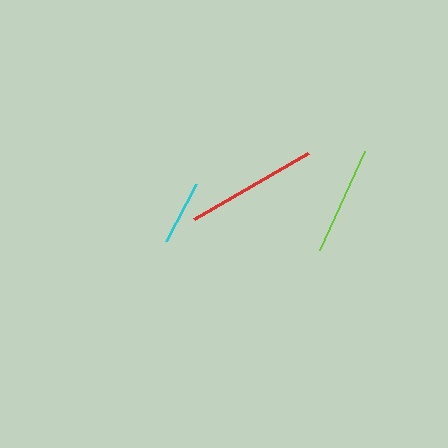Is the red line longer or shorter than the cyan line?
The red line is longer than the cyan line.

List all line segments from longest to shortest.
From longest to shortest: red, lime, cyan.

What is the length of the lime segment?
The lime segment is approximately 110 pixels long.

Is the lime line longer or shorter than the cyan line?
The lime line is longer than the cyan line.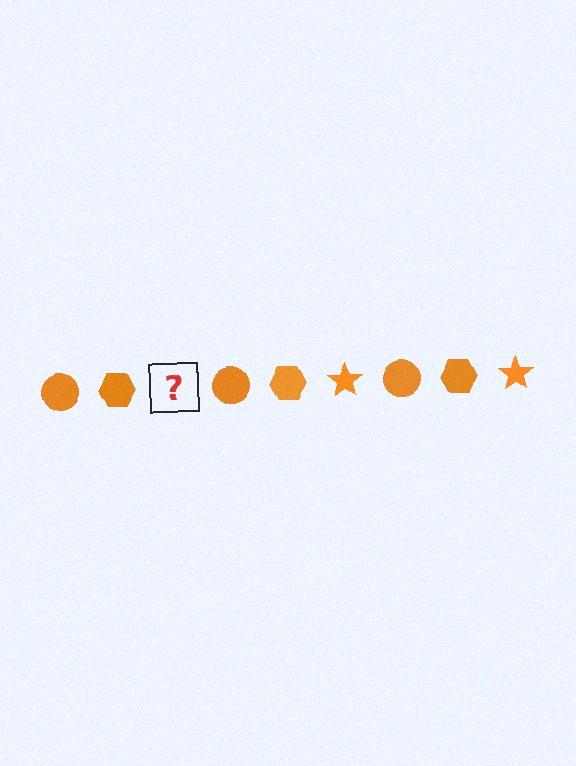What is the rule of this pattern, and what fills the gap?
The rule is that the pattern cycles through circle, hexagon, star shapes in orange. The gap should be filled with an orange star.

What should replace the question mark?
The question mark should be replaced with an orange star.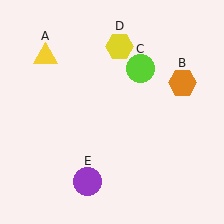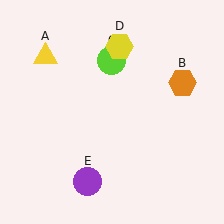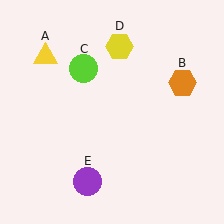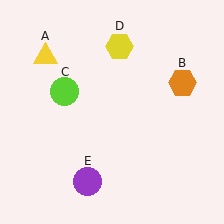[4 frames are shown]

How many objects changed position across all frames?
1 object changed position: lime circle (object C).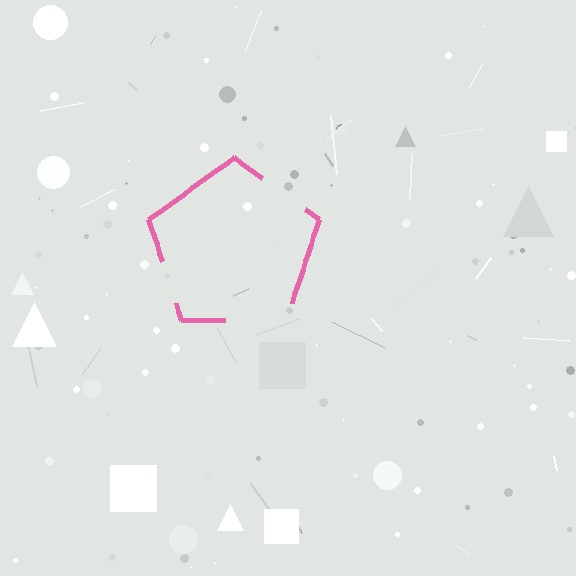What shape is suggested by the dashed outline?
The dashed outline suggests a pentagon.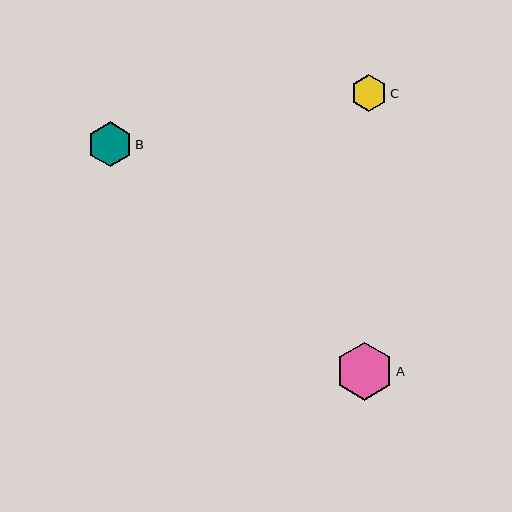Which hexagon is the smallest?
Hexagon C is the smallest with a size of approximately 37 pixels.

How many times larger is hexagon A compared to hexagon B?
Hexagon A is approximately 1.3 times the size of hexagon B.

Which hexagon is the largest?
Hexagon A is the largest with a size of approximately 58 pixels.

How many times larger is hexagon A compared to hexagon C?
Hexagon A is approximately 1.6 times the size of hexagon C.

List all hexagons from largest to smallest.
From largest to smallest: A, B, C.